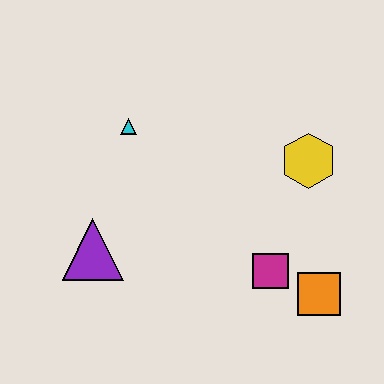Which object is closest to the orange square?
The magenta square is closest to the orange square.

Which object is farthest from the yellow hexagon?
The purple triangle is farthest from the yellow hexagon.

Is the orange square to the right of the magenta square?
Yes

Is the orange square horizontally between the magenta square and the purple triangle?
No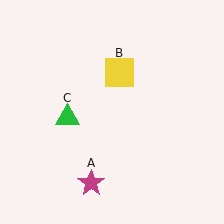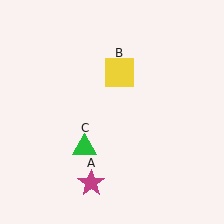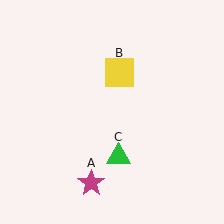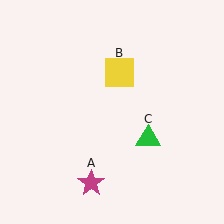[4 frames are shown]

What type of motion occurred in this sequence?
The green triangle (object C) rotated counterclockwise around the center of the scene.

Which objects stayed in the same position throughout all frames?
Magenta star (object A) and yellow square (object B) remained stationary.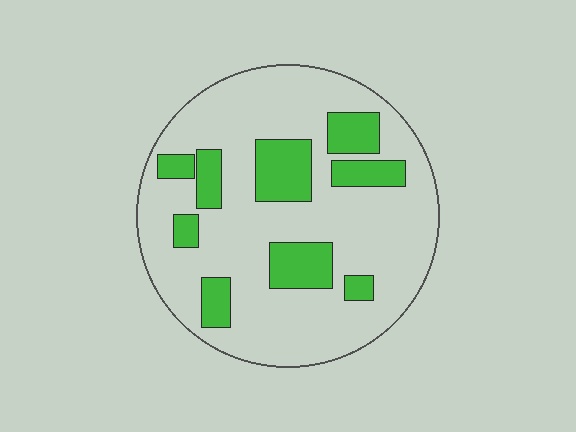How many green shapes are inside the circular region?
9.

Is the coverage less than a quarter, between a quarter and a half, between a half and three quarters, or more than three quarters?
Less than a quarter.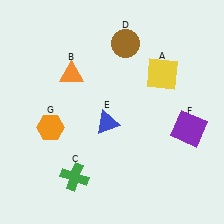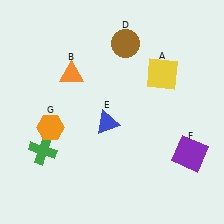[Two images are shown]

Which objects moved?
The objects that moved are: the green cross (C), the purple square (F).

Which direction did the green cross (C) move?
The green cross (C) moved left.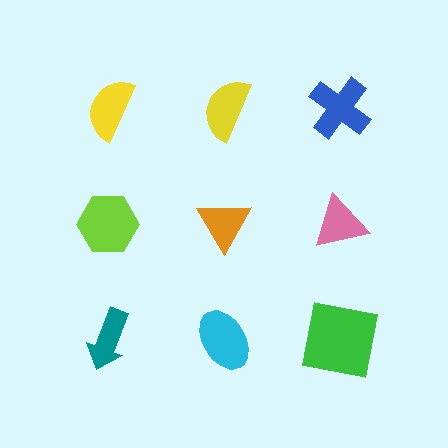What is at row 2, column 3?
A pink triangle.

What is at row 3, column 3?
A green square.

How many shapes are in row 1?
3 shapes.